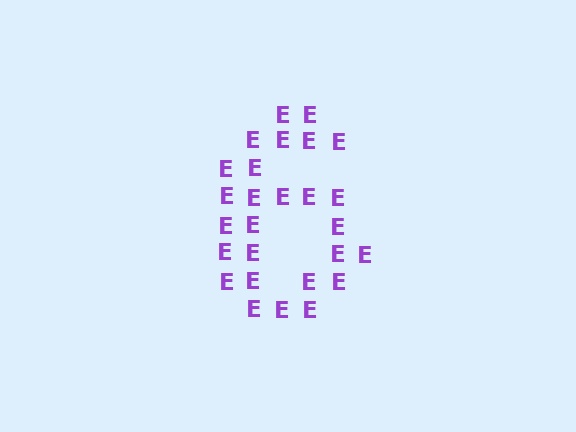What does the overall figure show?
The overall figure shows the digit 6.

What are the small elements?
The small elements are letter E's.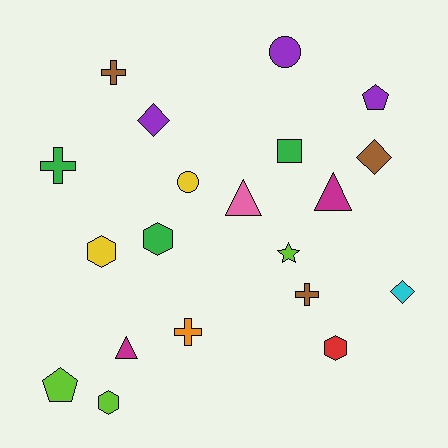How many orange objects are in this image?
There is 1 orange object.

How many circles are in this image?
There are 2 circles.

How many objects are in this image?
There are 20 objects.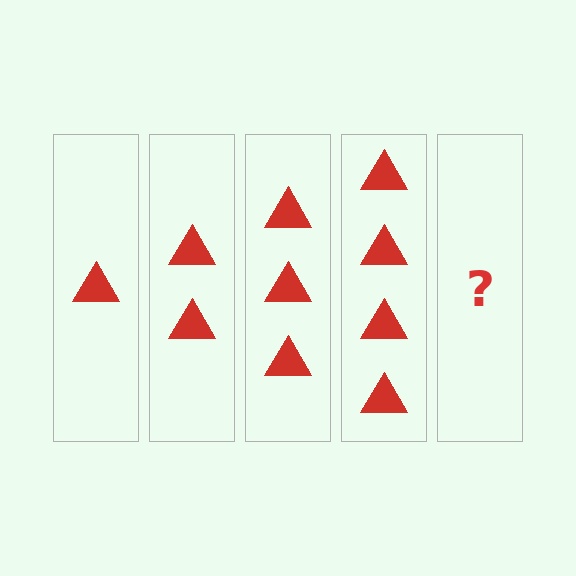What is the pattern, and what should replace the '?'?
The pattern is that each step adds one more triangle. The '?' should be 5 triangles.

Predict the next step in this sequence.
The next step is 5 triangles.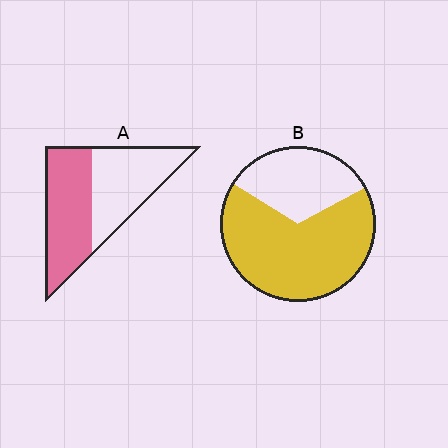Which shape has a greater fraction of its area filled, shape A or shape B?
Shape B.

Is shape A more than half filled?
Roughly half.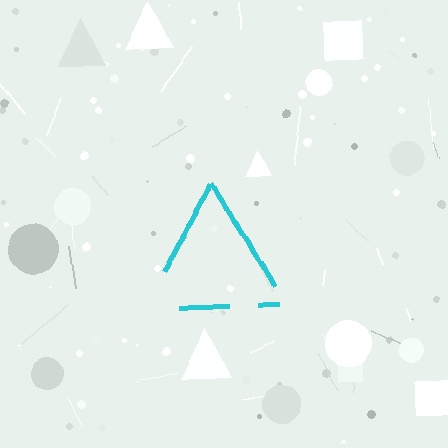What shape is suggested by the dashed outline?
The dashed outline suggests a triangle.